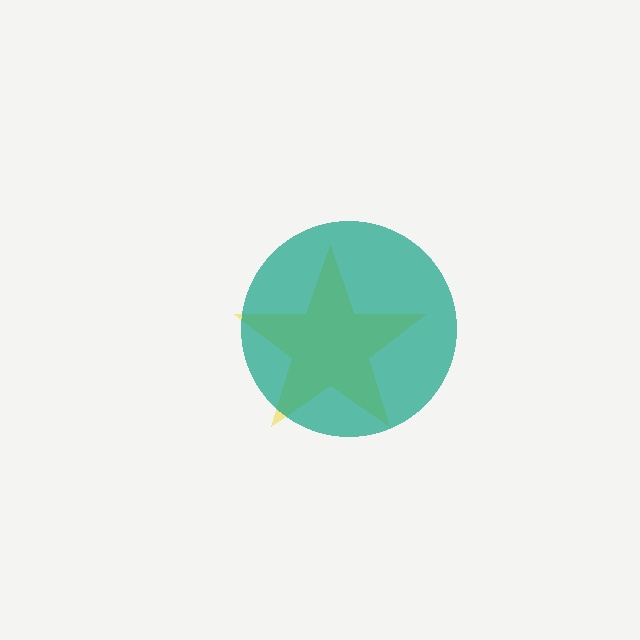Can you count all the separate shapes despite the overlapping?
Yes, there are 2 separate shapes.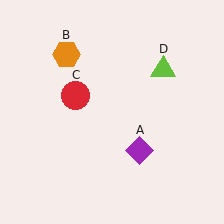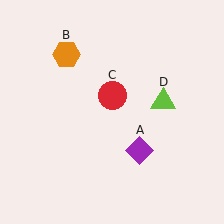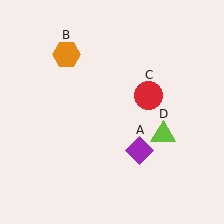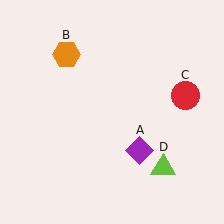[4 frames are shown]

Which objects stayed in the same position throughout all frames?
Purple diamond (object A) and orange hexagon (object B) remained stationary.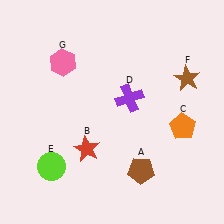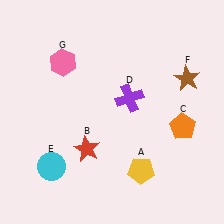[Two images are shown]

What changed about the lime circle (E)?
In Image 1, E is lime. In Image 2, it changed to cyan.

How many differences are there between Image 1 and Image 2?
There are 2 differences between the two images.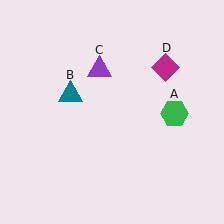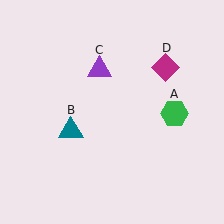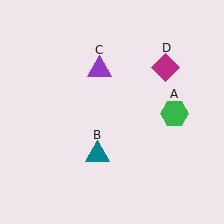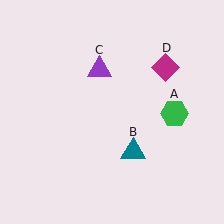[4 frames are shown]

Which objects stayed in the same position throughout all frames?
Green hexagon (object A) and purple triangle (object C) and magenta diamond (object D) remained stationary.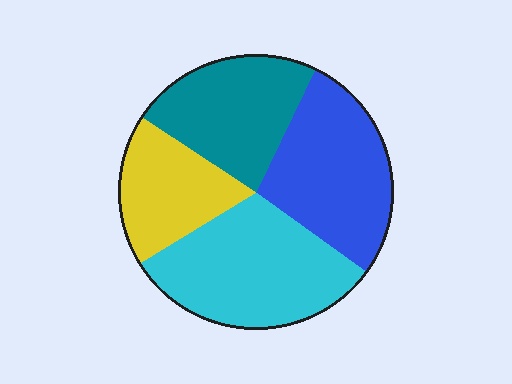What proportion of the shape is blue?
Blue covers around 30% of the shape.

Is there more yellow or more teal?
Teal.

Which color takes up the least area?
Yellow, at roughly 20%.